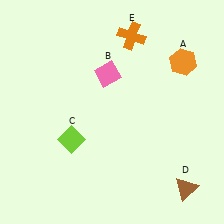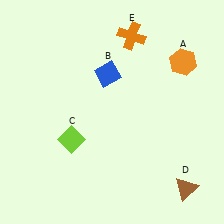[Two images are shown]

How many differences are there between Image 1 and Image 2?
There is 1 difference between the two images.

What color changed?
The diamond (B) changed from pink in Image 1 to blue in Image 2.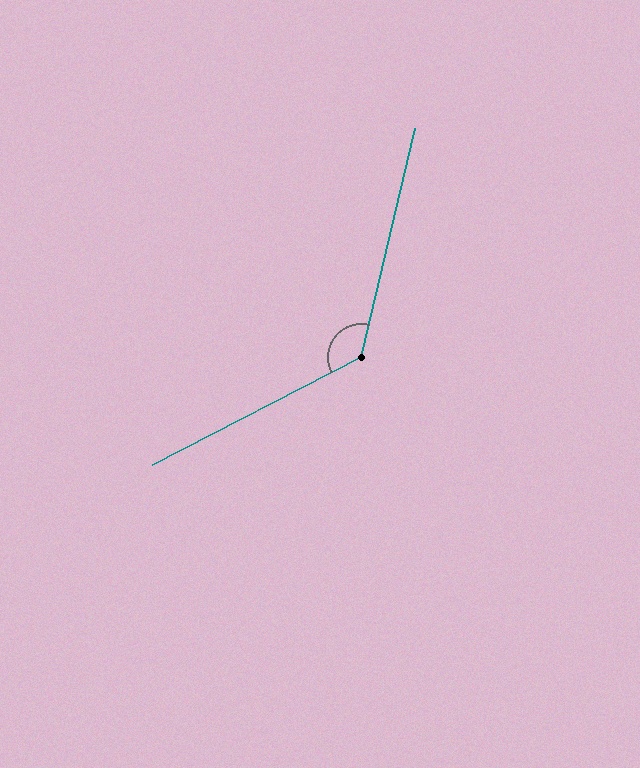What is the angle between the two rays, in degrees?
Approximately 131 degrees.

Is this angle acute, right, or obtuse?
It is obtuse.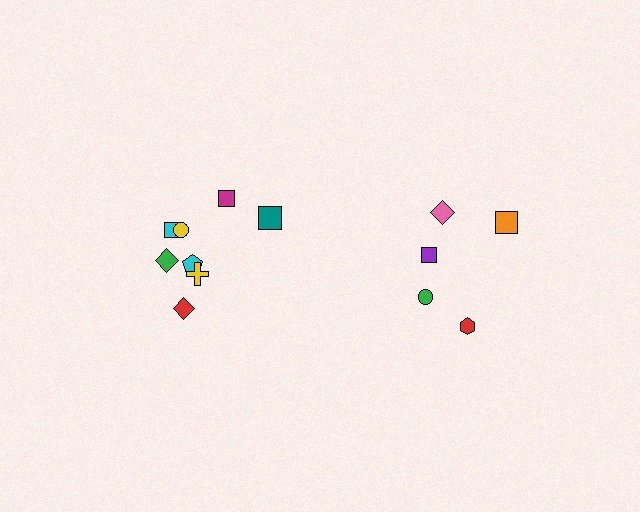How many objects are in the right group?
There are 5 objects.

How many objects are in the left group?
There are 8 objects.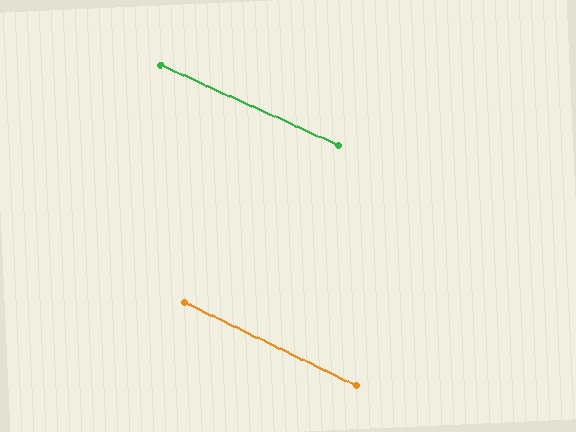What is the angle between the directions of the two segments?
Approximately 2 degrees.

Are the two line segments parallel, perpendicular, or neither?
Parallel — their directions differ by only 1.8°.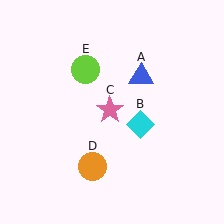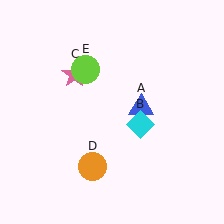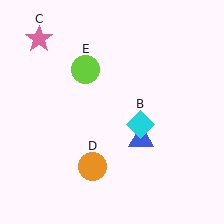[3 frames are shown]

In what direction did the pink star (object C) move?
The pink star (object C) moved up and to the left.